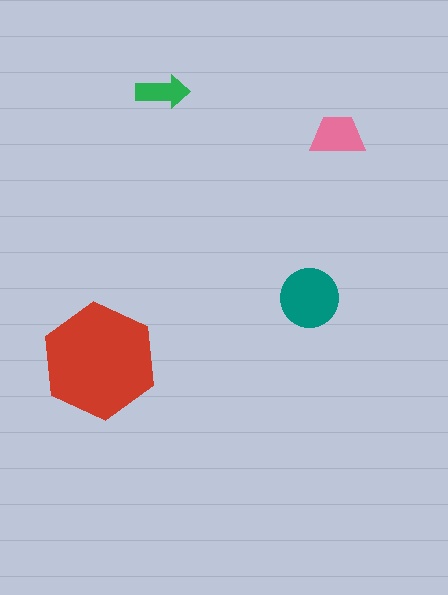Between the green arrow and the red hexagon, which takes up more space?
The red hexagon.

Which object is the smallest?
The green arrow.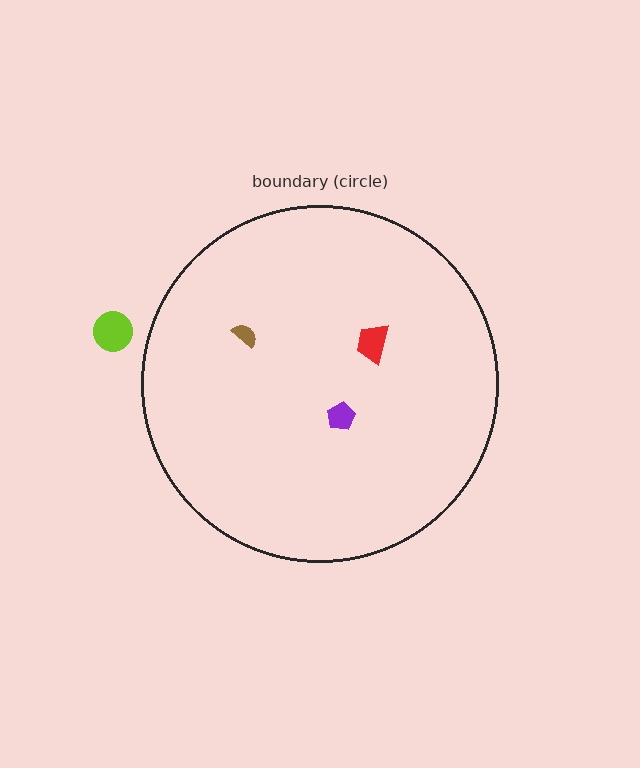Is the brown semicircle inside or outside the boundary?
Inside.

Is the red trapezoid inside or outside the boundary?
Inside.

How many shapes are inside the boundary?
3 inside, 1 outside.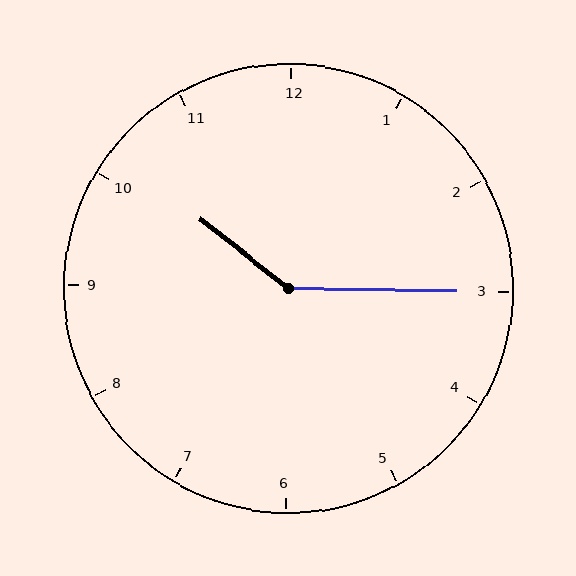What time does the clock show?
10:15.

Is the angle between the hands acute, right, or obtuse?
It is obtuse.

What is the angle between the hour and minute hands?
Approximately 142 degrees.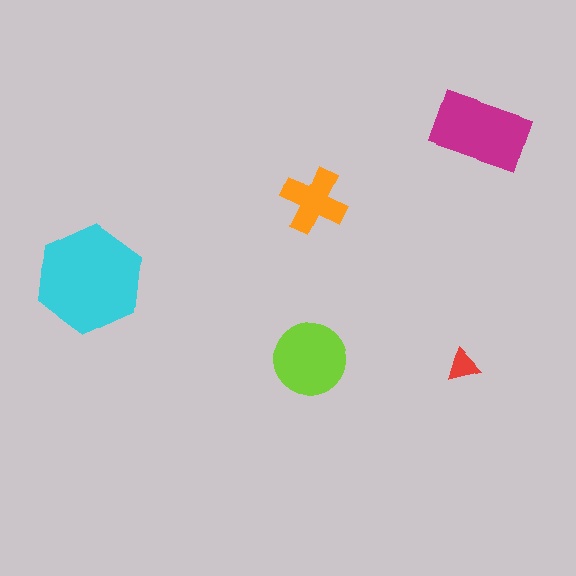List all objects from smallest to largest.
The red triangle, the orange cross, the lime circle, the magenta rectangle, the cyan hexagon.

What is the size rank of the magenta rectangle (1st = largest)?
2nd.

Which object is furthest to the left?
The cyan hexagon is leftmost.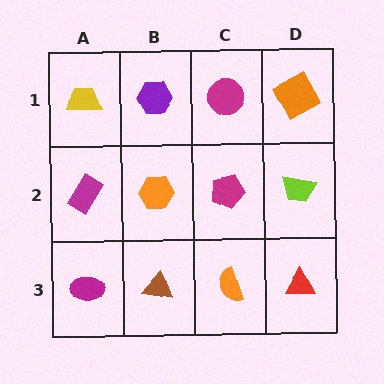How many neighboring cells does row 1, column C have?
3.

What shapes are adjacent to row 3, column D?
A lime trapezoid (row 2, column D), an orange semicircle (row 3, column C).